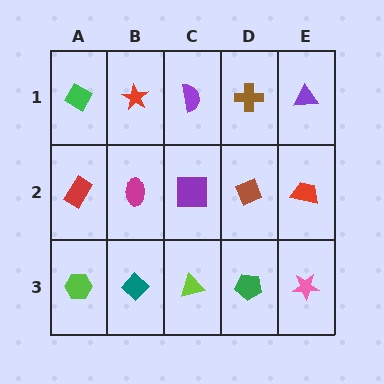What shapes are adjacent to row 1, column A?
A red rectangle (row 2, column A), a red star (row 1, column B).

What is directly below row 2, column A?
A lime hexagon.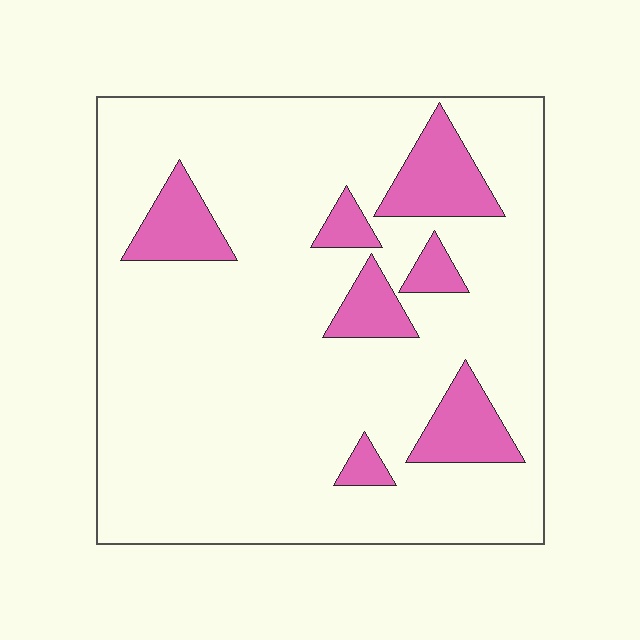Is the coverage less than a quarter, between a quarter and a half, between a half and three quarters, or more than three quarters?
Less than a quarter.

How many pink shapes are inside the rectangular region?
7.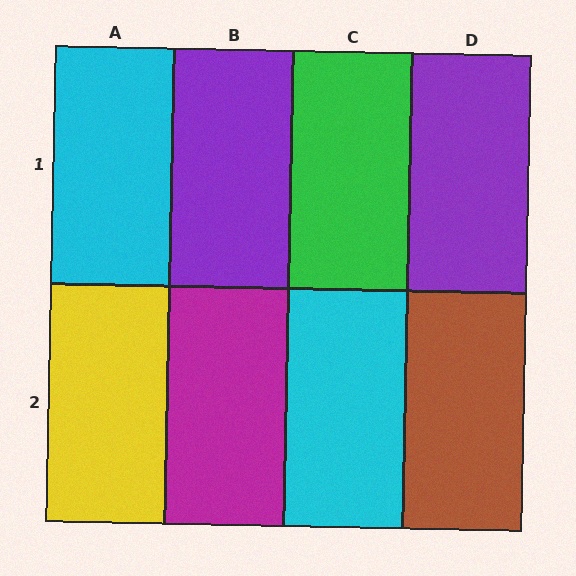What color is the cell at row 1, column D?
Purple.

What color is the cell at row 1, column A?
Cyan.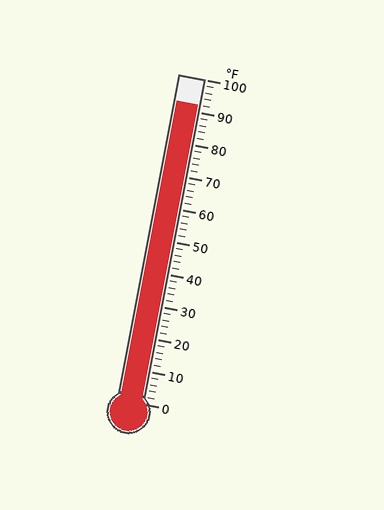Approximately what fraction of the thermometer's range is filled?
The thermometer is filled to approximately 90% of its range.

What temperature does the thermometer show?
The thermometer shows approximately 92°F.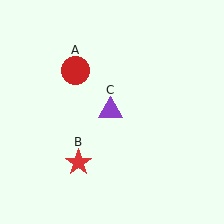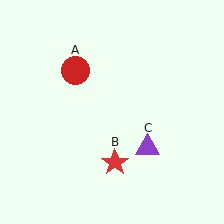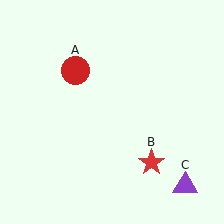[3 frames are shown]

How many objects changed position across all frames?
2 objects changed position: red star (object B), purple triangle (object C).